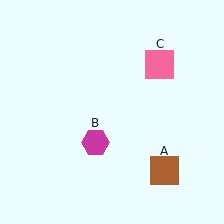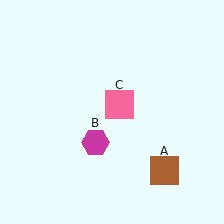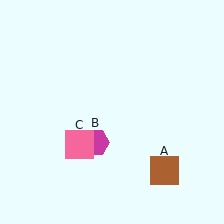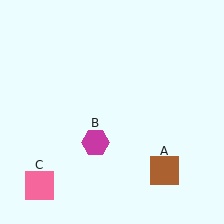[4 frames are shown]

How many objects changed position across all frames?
1 object changed position: pink square (object C).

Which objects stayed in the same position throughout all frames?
Brown square (object A) and magenta hexagon (object B) remained stationary.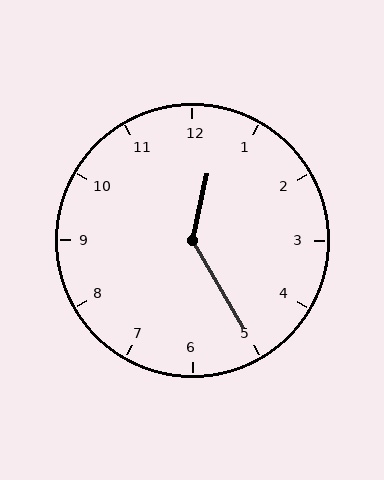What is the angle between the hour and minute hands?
Approximately 138 degrees.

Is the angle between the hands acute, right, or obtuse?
It is obtuse.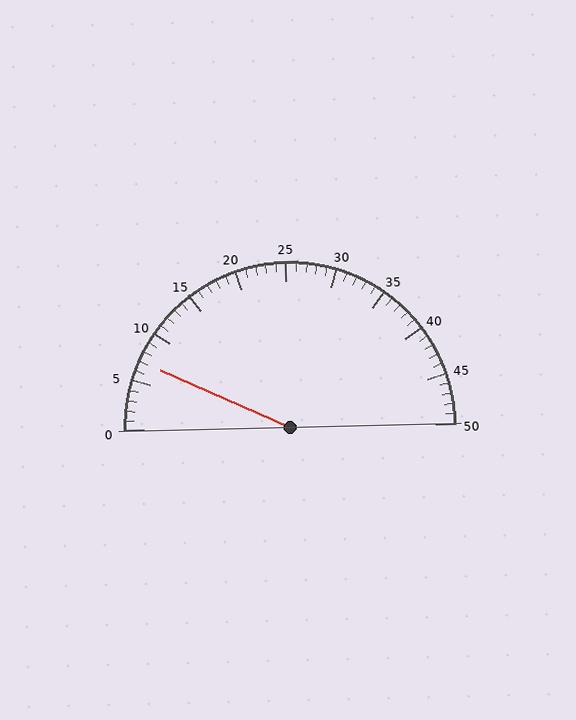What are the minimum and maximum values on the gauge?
The gauge ranges from 0 to 50.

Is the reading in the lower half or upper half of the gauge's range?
The reading is in the lower half of the range (0 to 50).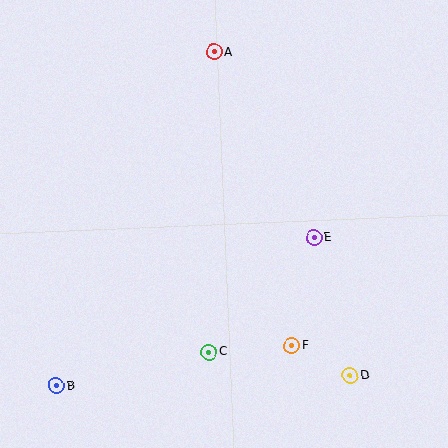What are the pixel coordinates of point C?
Point C is at (209, 352).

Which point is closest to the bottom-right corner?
Point D is closest to the bottom-right corner.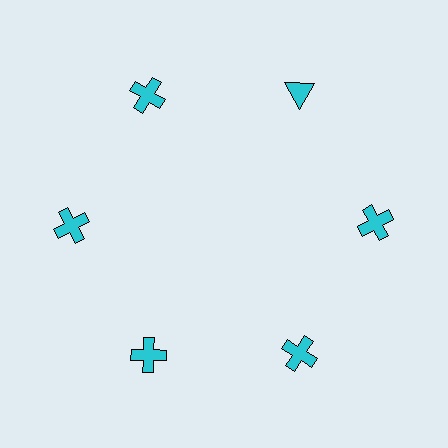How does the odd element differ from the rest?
It has a different shape: triangle instead of cross.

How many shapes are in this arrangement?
There are 6 shapes arranged in a ring pattern.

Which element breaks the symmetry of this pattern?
The cyan triangle at roughly the 1 o'clock position breaks the symmetry. All other shapes are cyan crosses.